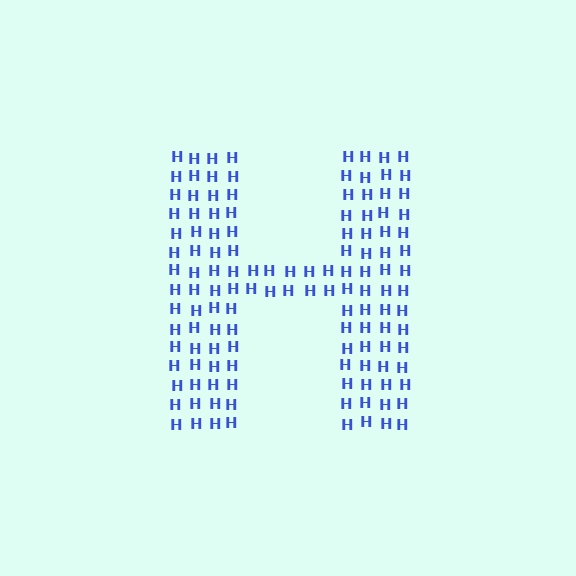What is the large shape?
The large shape is the letter H.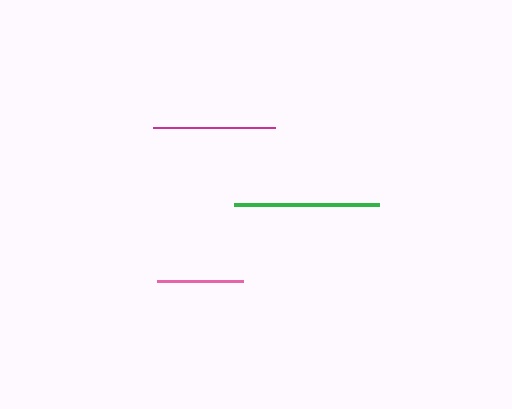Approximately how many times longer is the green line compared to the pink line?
The green line is approximately 1.7 times the length of the pink line.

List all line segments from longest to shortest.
From longest to shortest: green, magenta, pink.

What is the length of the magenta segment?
The magenta segment is approximately 122 pixels long.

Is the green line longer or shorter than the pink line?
The green line is longer than the pink line.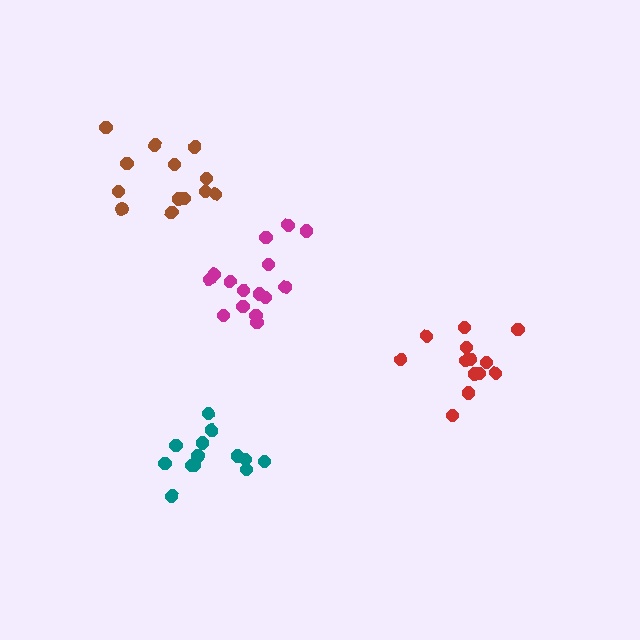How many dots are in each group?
Group 1: 13 dots, Group 2: 15 dots, Group 3: 13 dots, Group 4: 15 dots (56 total).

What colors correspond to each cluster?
The clusters are colored: red, teal, brown, magenta.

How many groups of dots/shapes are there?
There are 4 groups.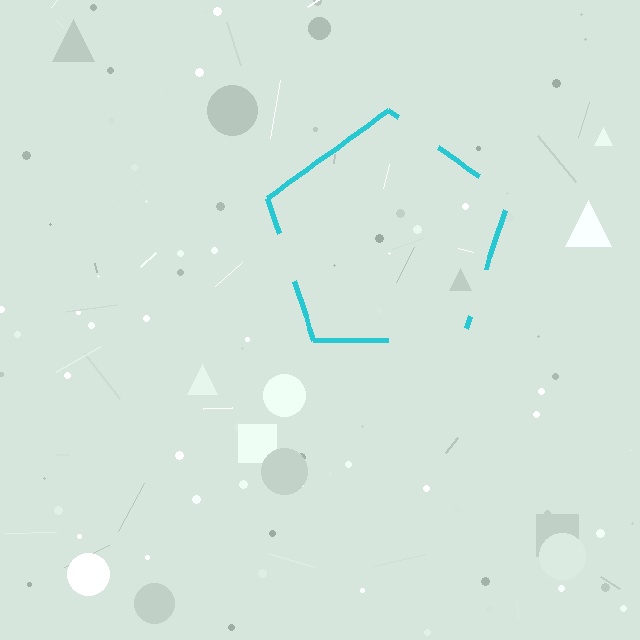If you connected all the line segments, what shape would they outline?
They would outline a pentagon.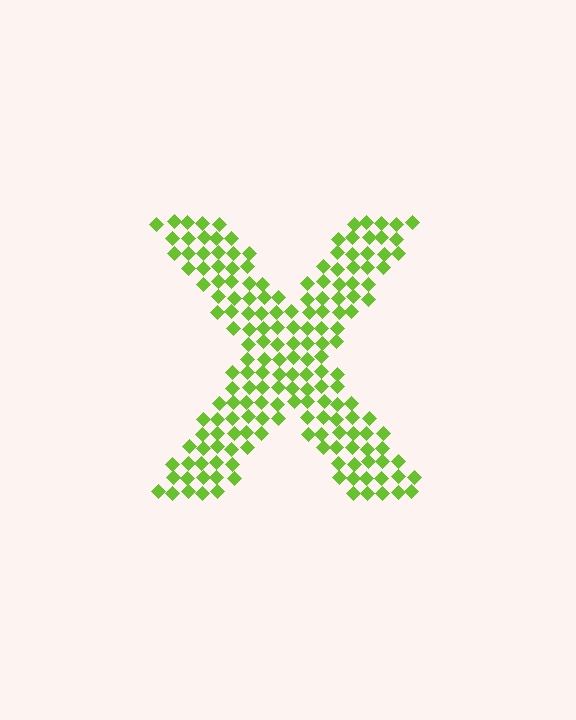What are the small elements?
The small elements are diamonds.